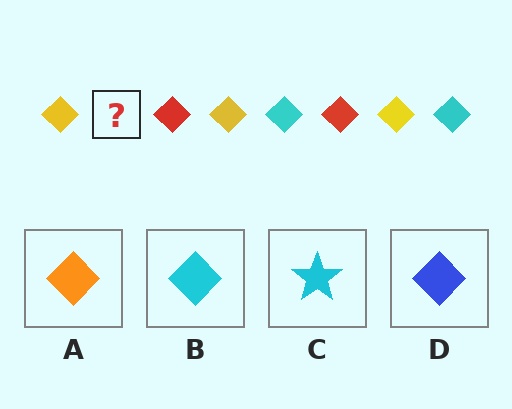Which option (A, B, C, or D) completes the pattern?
B.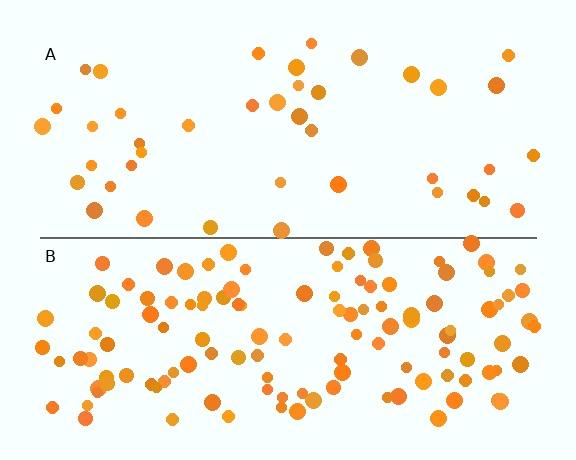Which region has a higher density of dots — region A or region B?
B (the bottom).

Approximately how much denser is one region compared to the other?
Approximately 3.0× — region B over region A.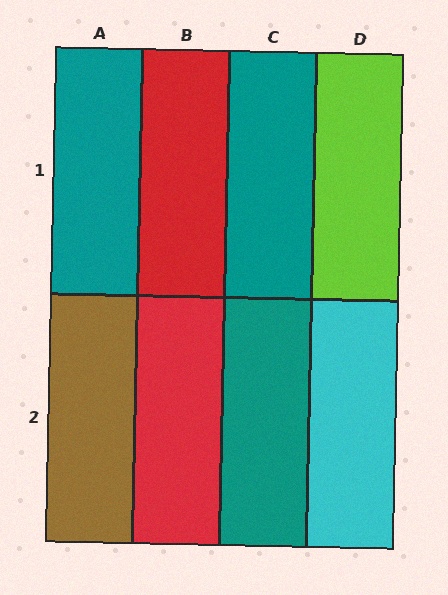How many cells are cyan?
1 cell is cyan.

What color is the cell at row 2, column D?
Cyan.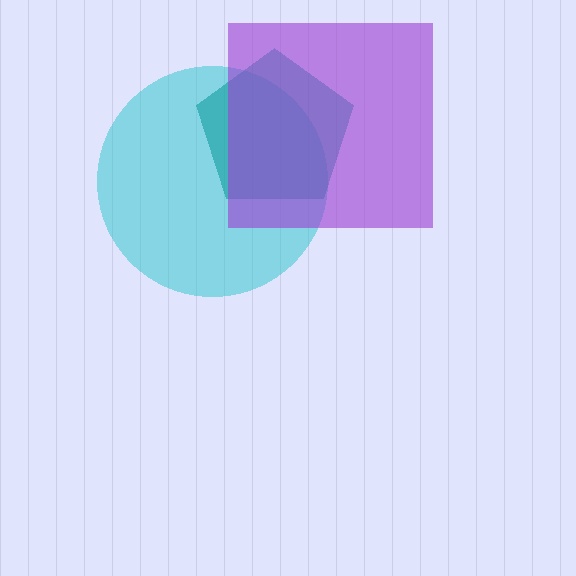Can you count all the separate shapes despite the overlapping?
Yes, there are 3 separate shapes.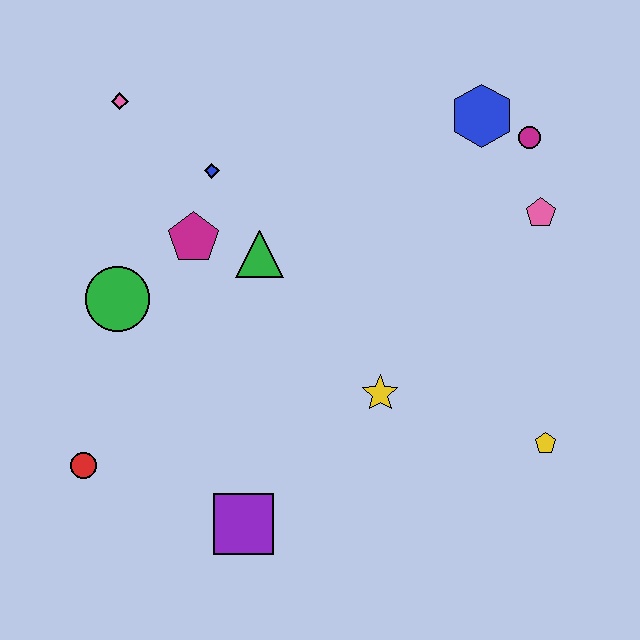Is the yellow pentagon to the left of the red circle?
No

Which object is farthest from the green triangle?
The yellow pentagon is farthest from the green triangle.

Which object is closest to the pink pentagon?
The magenta circle is closest to the pink pentagon.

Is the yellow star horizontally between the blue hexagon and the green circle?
Yes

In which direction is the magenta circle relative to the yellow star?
The magenta circle is above the yellow star.